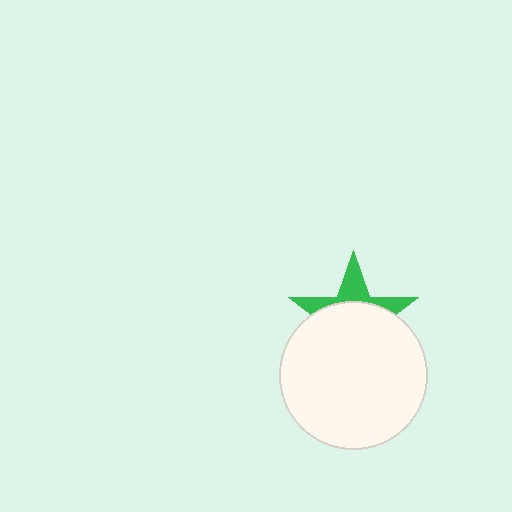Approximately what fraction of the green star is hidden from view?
Roughly 66% of the green star is hidden behind the white circle.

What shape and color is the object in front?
The object in front is a white circle.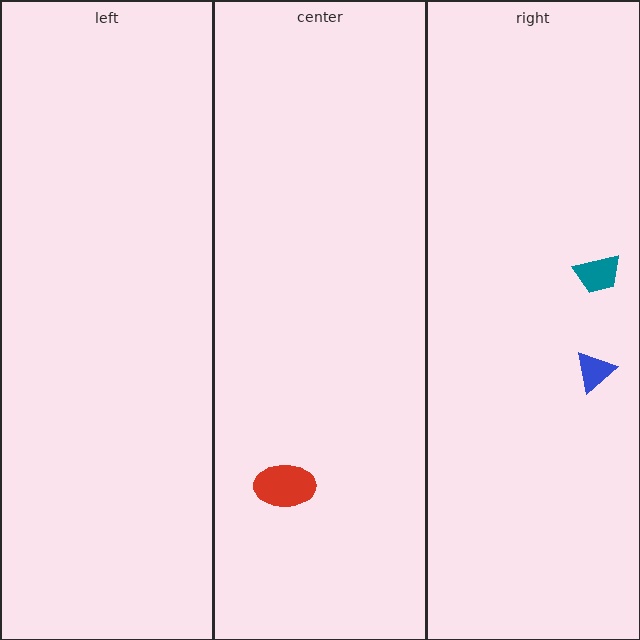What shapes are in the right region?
The teal trapezoid, the blue triangle.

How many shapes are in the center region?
1.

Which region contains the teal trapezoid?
The right region.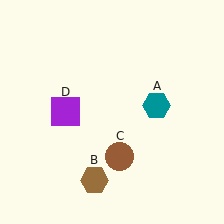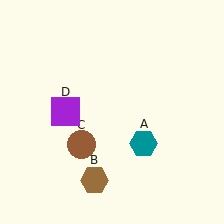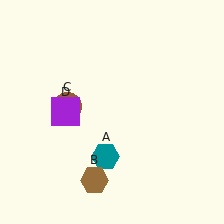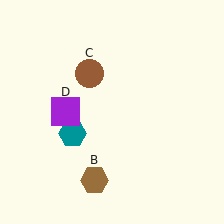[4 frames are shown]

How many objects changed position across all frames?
2 objects changed position: teal hexagon (object A), brown circle (object C).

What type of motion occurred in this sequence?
The teal hexagon (object A), brown circle (object C) rotated clockwise around the center of the scene.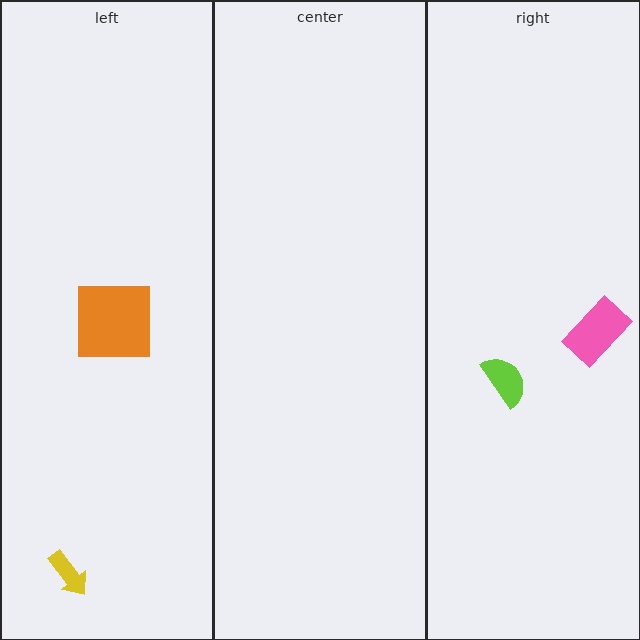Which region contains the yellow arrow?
The left region.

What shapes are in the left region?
The orange square, the yellow arrow.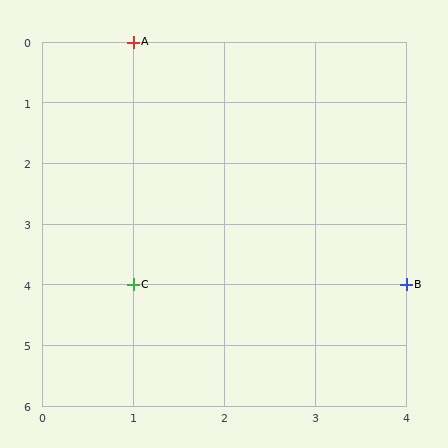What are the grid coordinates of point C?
Point C is at grid coordinates (1, 4).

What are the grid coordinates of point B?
Point B is at grid coordinates (4, 4).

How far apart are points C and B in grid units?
Points C and B are 3 columns apart.